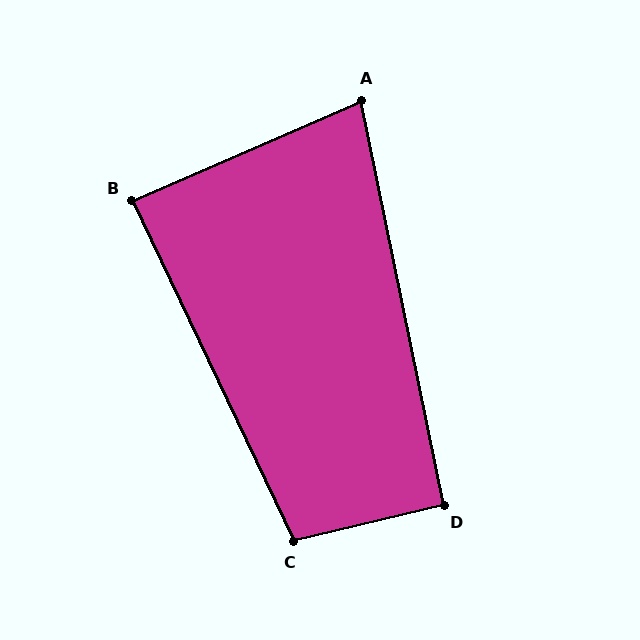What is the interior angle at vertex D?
Approximately 92 degrees (approximately right).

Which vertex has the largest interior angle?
C, at approximately 102 degrees.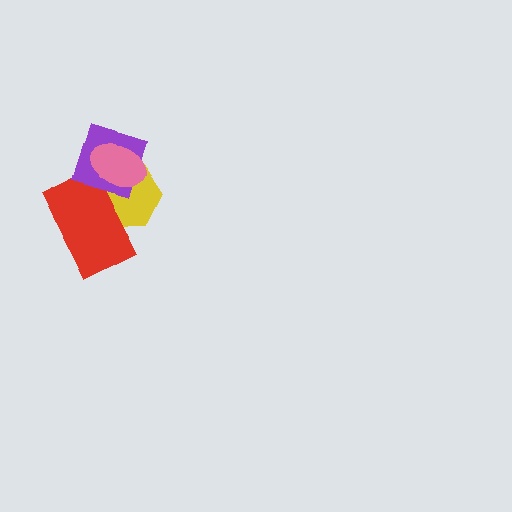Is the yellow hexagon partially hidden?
Yes, it is partially covered by another shape.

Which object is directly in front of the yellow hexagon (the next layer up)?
The red rectangle is directly in front of the yellow hexagon.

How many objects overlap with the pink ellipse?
3 objects overlap with the pink ellipse.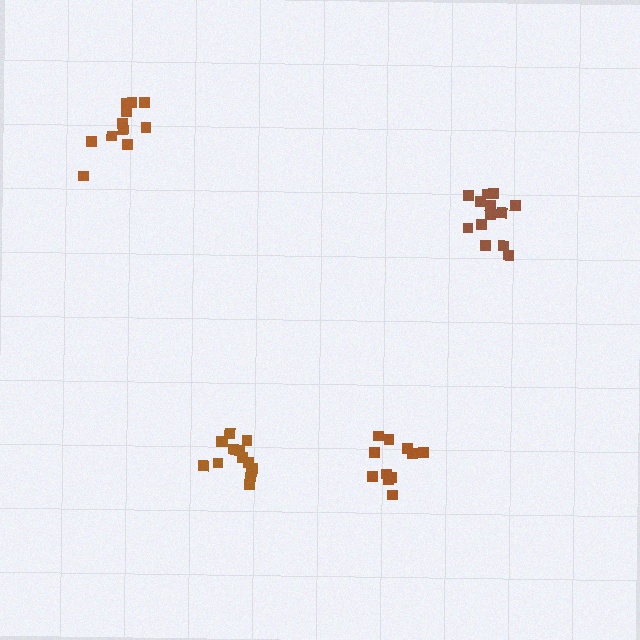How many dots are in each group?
Group 1: 15 dots, Group 2: 11 dots, Group 3: 11 dots, Group 4: 13 dots (50 total).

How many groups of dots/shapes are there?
There are 4 groups.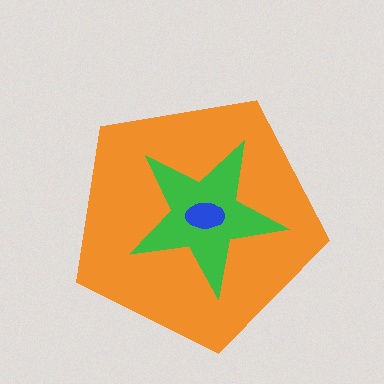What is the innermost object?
The blue ellipse.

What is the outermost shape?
The orange pentagon.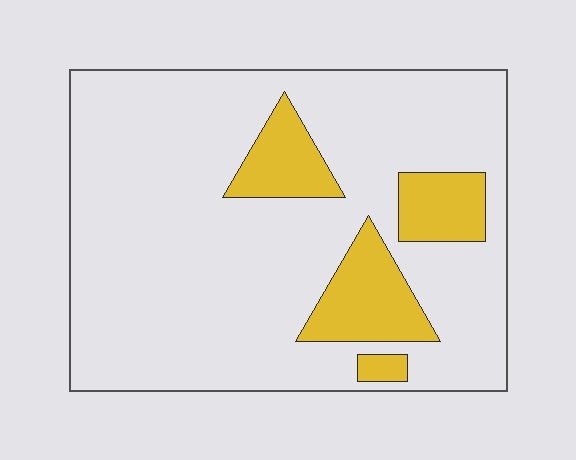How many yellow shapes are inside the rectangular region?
4.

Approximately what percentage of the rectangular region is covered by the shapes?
Approximately 15%.